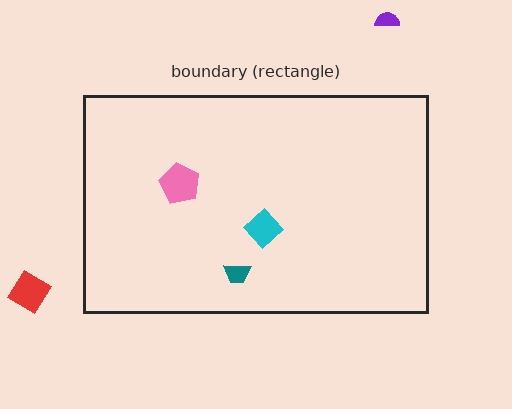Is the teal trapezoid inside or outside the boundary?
Inside.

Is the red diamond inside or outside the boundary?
Outside.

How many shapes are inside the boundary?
3 inside, 2 outside.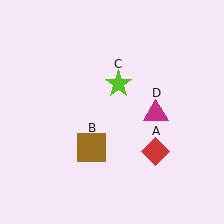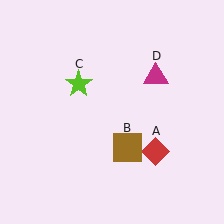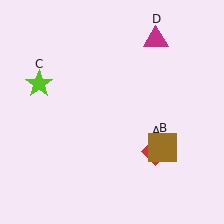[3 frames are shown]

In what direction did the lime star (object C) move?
The lime star (object C) moved left.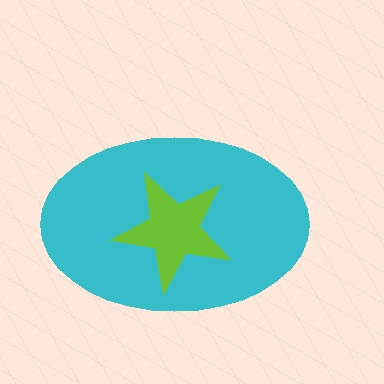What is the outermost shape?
The cyan ellipse.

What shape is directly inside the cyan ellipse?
The lime star.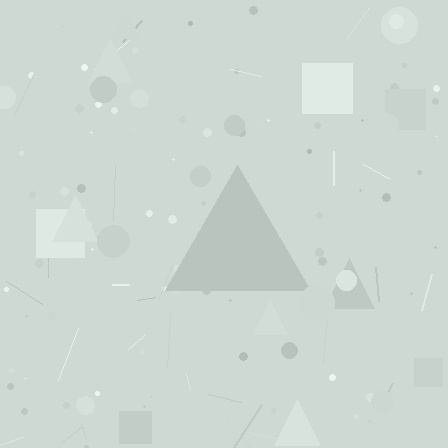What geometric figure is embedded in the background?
A triangle is embedded in the background.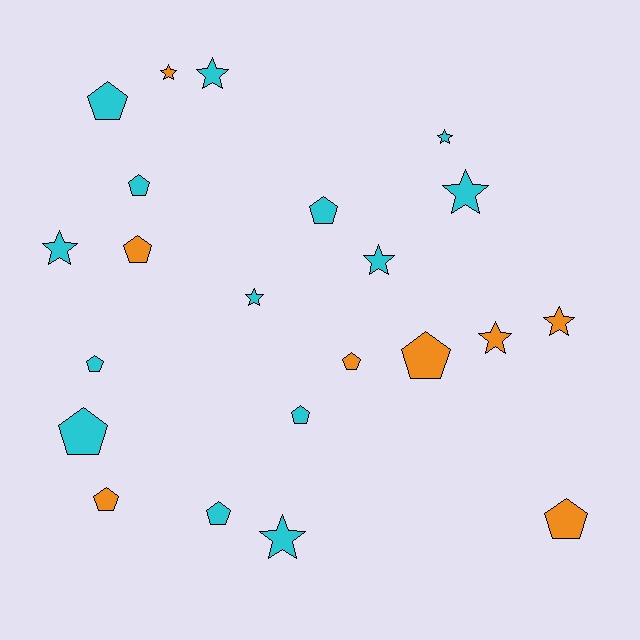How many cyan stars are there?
There are 7 cyan stars.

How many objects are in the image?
There are 22 objects.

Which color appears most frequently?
Cyan, with 14 objects.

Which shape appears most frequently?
Pentagon, with 12 objects.